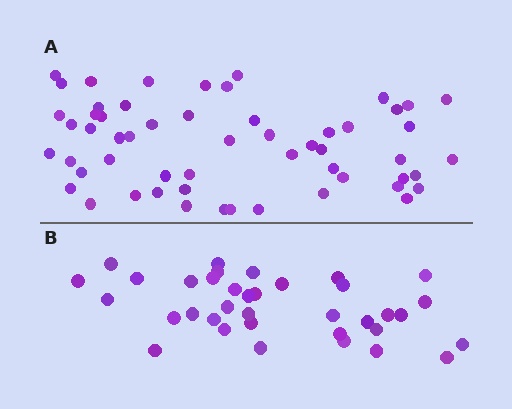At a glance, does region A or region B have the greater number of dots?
Region A (the top region) has more dots.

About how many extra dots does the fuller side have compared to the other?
Region A has approximately 20 more dots than region B.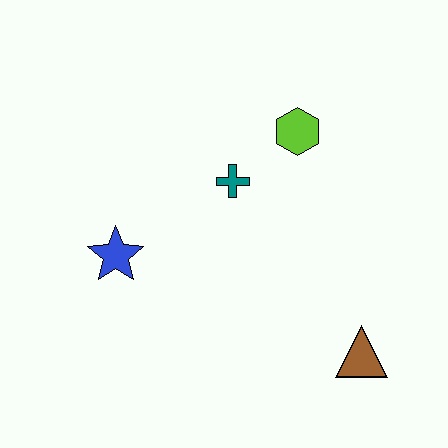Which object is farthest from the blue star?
The brown triangle is farthest from the blue star.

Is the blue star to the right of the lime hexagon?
No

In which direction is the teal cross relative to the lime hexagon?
The teal cross is to the left of the lime hexagon.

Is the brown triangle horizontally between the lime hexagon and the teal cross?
No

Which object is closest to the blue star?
The teal cross is closest to the blue star.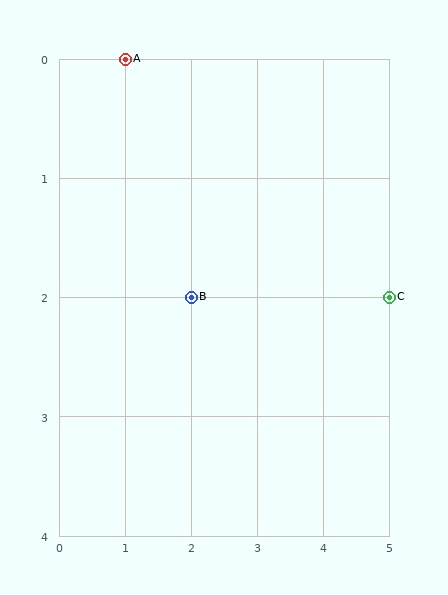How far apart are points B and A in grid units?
Points B and A are 1 column and 2 rows apart (about 2.2 grid units diagonally).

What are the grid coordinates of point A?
Point A is at grid coordinates (1, 0).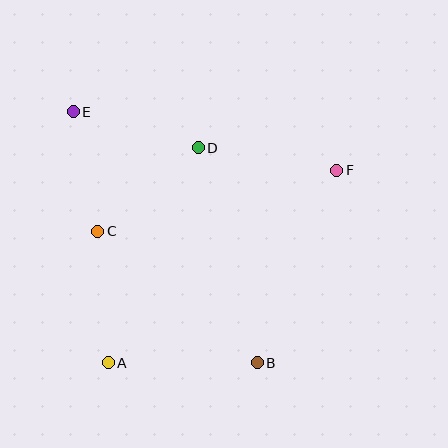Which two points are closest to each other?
Points C and E are closest to each other.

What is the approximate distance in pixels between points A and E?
The distance between A and E is approximately 254 pixels.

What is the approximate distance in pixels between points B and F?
The distance between B and F is approximately 209 pixels.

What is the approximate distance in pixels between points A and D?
The distance between A and D is approximately 233 pixels.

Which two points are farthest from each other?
Points B and E are farthest from each other.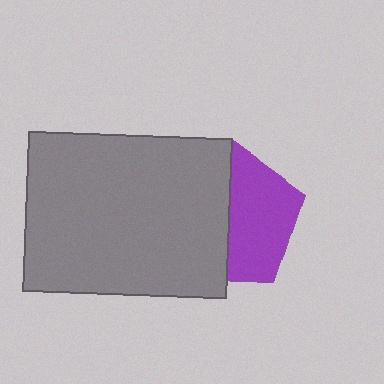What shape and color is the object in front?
The object in front is a gray rectangle.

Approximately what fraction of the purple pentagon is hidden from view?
Roughly 51% of the purple pentagon is hidden behind the gray rectangle.